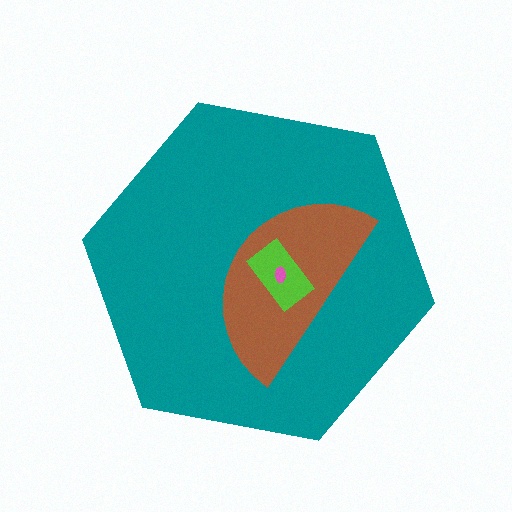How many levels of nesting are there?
4.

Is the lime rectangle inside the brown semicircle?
Yes.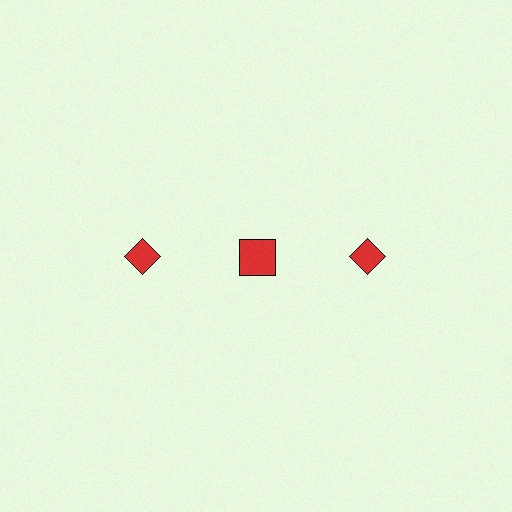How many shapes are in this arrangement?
There are 3 shapes arranged in a grid pattern.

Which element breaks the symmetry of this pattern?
The red square in the top row, second from left column breaks the symmetry. All other shapes are red diamonds.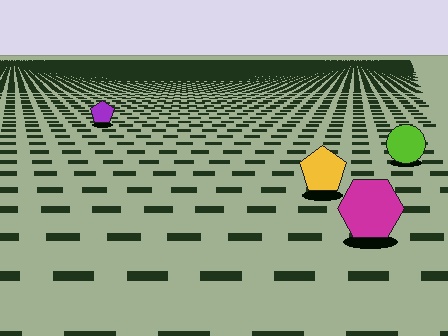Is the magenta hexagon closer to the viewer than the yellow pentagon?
Yes. The magenta hexagon is closer — you can tell from the texture gradient: the ground texture is coarser near it.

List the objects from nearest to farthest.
From nearest to farthest: the magenta hexagon, the yellow pentagon, the lime circle, the purple pentagon.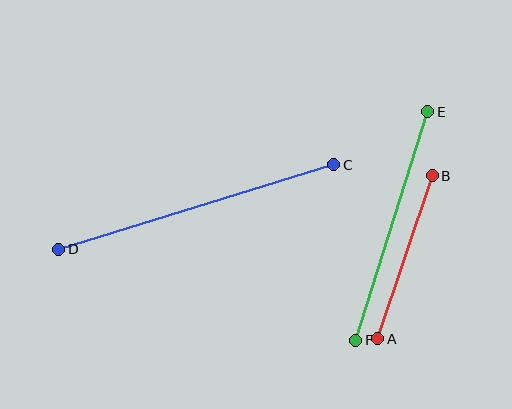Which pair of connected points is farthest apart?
Points C and D are farthest apart.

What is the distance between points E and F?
The distance is approximately 240 pixels.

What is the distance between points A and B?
The distance is approximately 172 pixels.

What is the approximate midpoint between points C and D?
The midpoint is at approximately (196, 207) pixels.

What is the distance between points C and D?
The distance is approximately 288 pixels.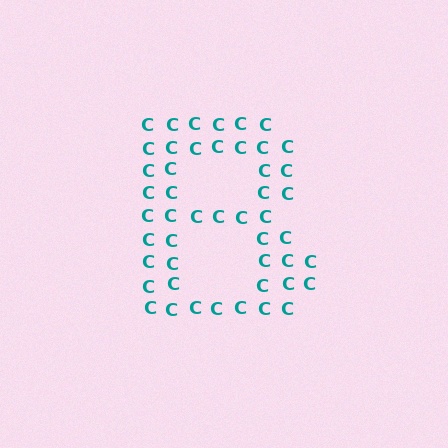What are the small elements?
The small elements are letter C's.